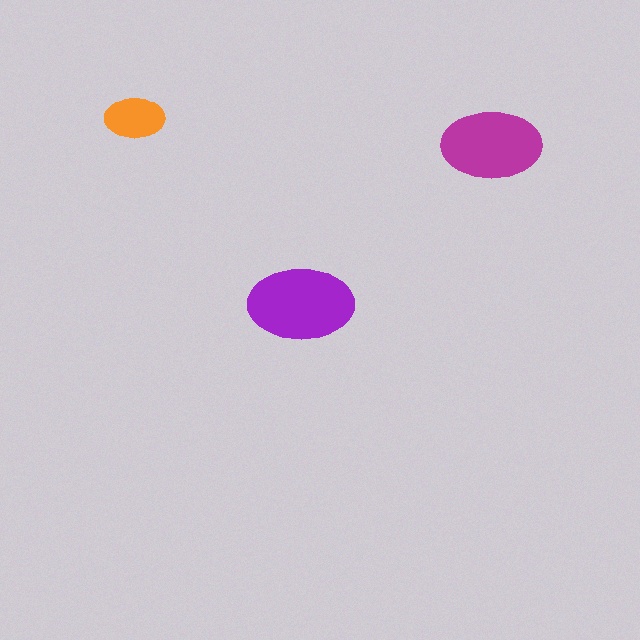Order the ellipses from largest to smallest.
the purple one, the magenta one, the orange one.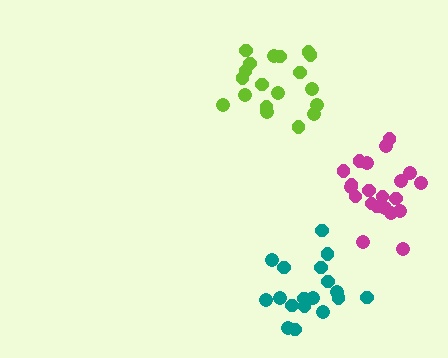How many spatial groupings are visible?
There are 3 spatial groupings.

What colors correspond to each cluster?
The clusters are colored: magenta, lime, teal.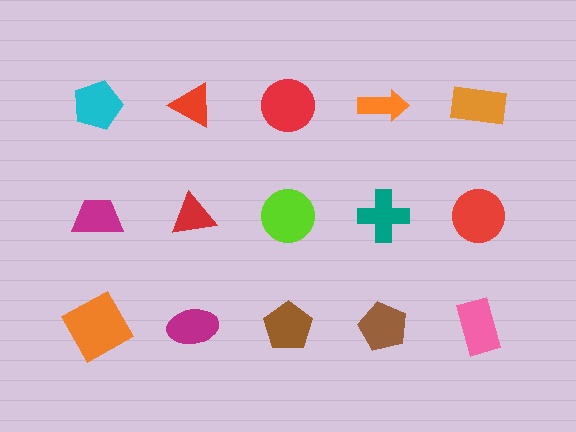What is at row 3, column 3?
A brown pentagon.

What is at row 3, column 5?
A pink rectangle.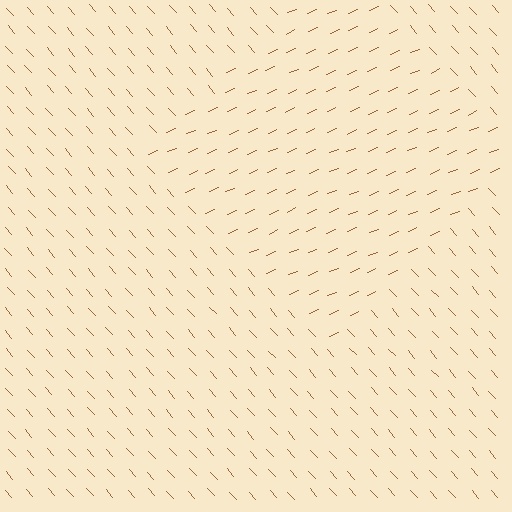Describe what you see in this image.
The image is filled with small brown line segments. A diamond region in the image has lines oriented differently from the surrounding lines, creating a visible texture boundary.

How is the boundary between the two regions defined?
The boundary is defined purely by a change in line orientation (approximately 72 degrees difference). All lines are the same color and thickness.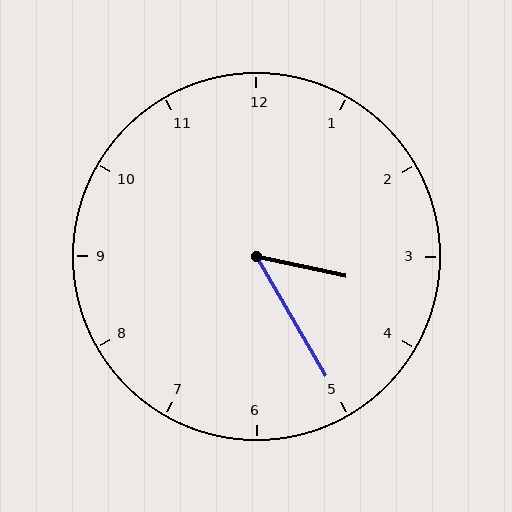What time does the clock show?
3:25.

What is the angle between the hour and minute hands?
Approximately 48 degrees.